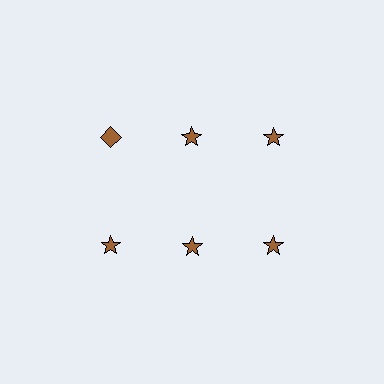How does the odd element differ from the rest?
It has a different shape: diamond instead of star.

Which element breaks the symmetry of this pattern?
The brown diamond in the top row, leftmost column breaks the symmetry. All other shapes are brown stars.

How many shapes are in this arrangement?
There are 6 shapes arranged in a grid pattern.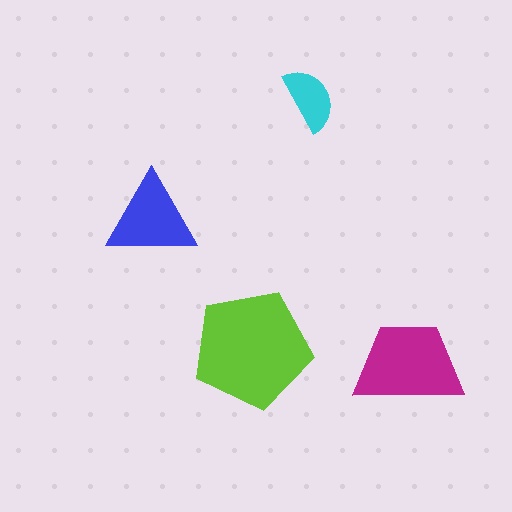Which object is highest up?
The cyan semicircle is topmost.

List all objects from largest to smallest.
The lime pentagon, the magenta trapezoid, the blue triangle, the cyan semicircle.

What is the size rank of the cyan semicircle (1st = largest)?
4th.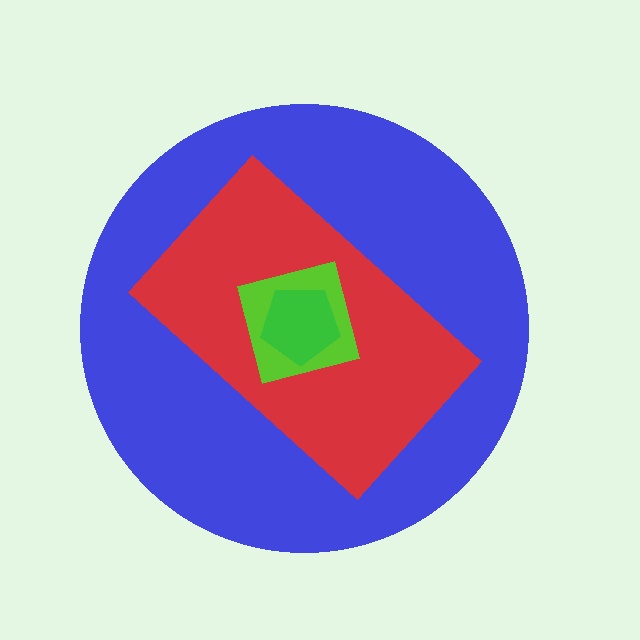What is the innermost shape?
The green pentagon.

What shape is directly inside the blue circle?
The red rectangle.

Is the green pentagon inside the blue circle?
Yes.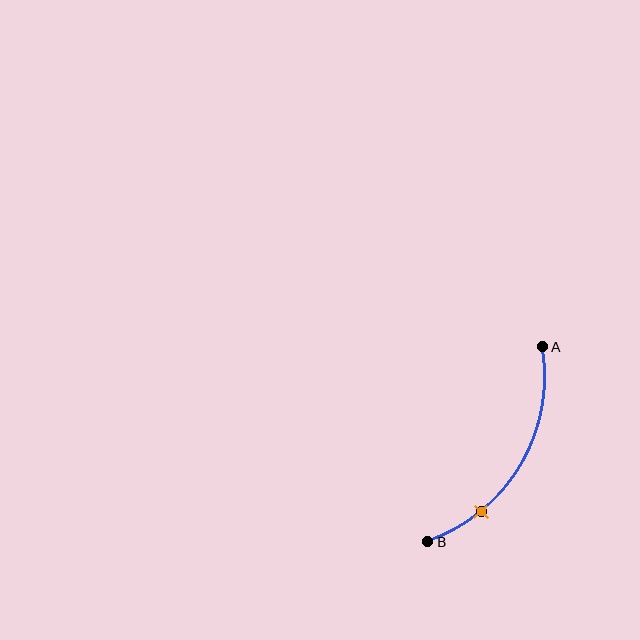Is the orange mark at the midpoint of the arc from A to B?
No. The orange mark lies on the arc but is closer to endpoint B. The arc midpoint would be at the point on the curve equidistant along the arc from both A and B.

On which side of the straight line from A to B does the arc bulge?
The arc bulges to the right of the straight line connecting A and B.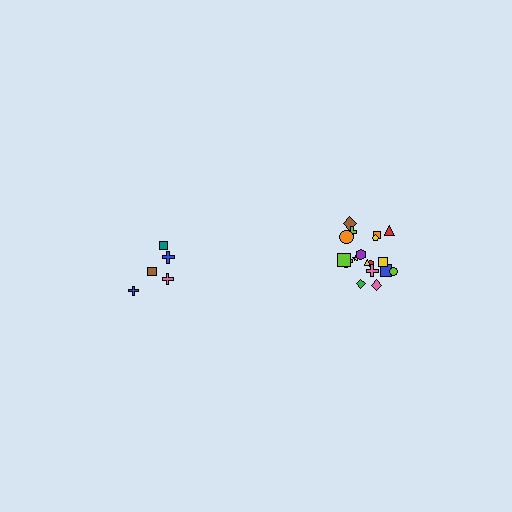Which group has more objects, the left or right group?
The right group.